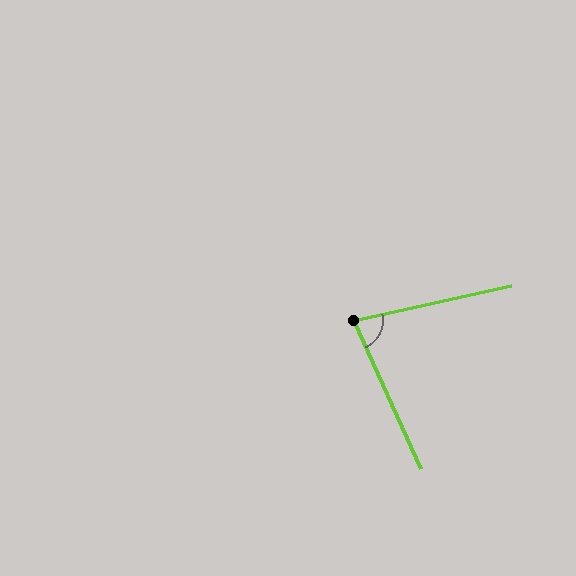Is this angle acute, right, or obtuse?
It is acute.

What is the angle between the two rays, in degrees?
Approximately 78 degrees.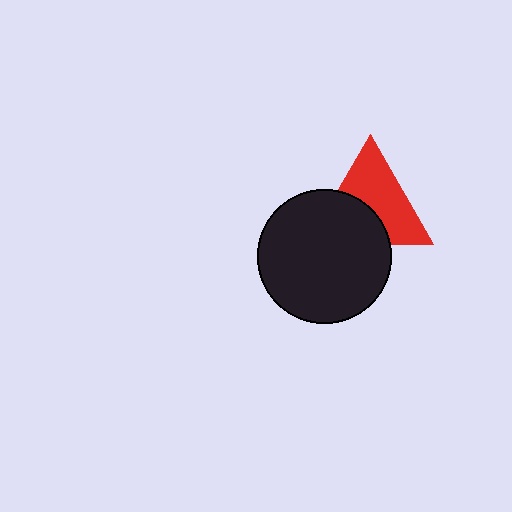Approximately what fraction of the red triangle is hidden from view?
Roughly 42% of the red triangle is hidden behind the black circle.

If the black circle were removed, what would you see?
You would see the complete red triangle.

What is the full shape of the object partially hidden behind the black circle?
The partially hidden object is a red triangle.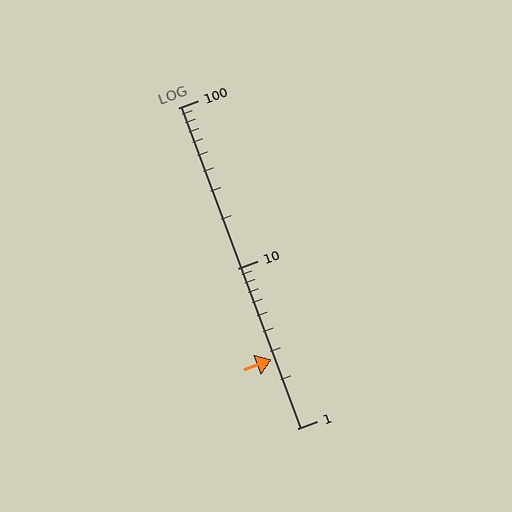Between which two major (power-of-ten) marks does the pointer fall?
The pointer is between 1 and 10.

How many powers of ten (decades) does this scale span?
The scale spans 2 decades, from 1 to 100.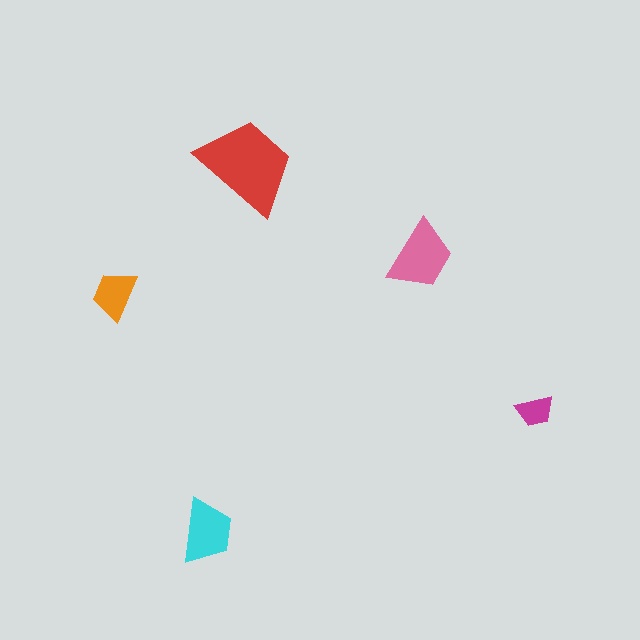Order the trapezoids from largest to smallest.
the red one, the pink one, the cyan one, the orange one, the magenta one.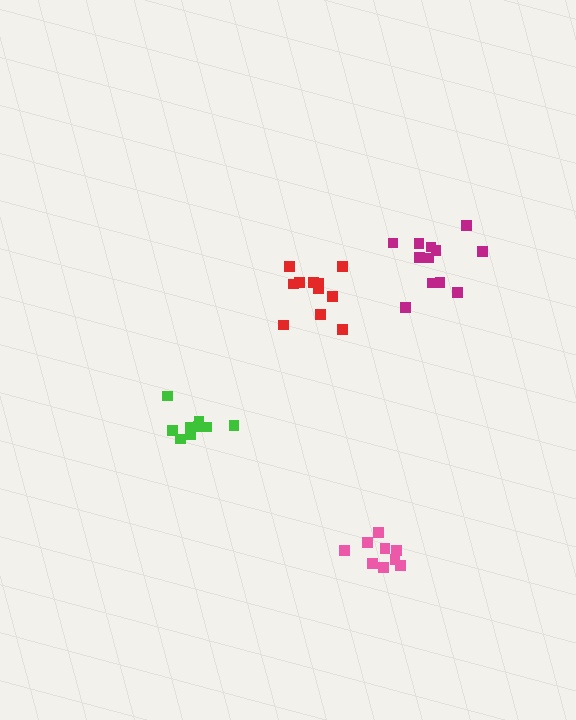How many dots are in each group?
Group 1: 12 dots, Group 2: 9 dots, Group 3: 10 dots, Group 4: 11 dots (42 total).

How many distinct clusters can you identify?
There are 4 distinct clusters.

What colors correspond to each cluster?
The clusters are colored: magenta, pink, green, red.